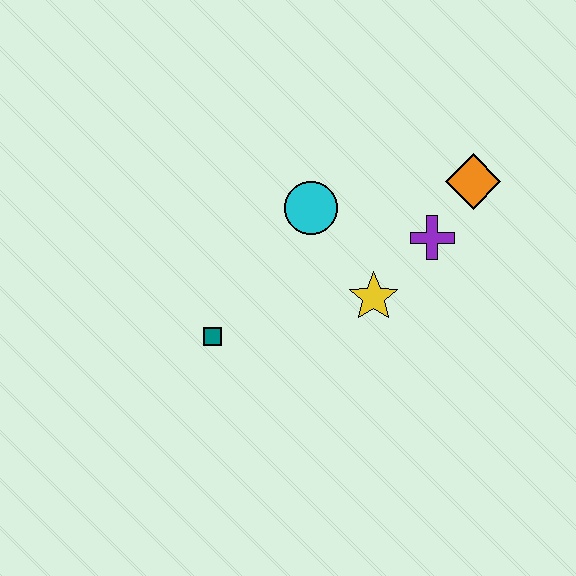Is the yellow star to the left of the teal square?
No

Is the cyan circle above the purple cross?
Yes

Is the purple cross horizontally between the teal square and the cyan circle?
No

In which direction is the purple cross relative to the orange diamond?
The purple cross is below the orange diamond.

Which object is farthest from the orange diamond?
The teal square is farthest from the orange diamond.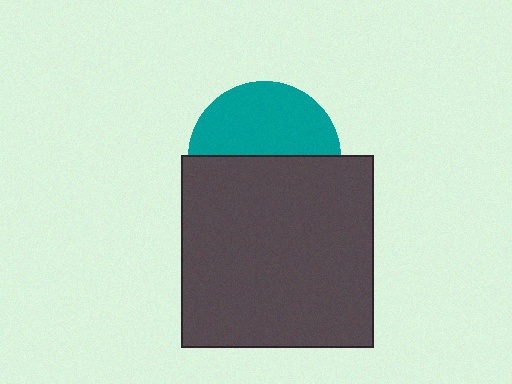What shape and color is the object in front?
The object in front is a dark gray square.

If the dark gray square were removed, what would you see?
You would see the complete teal circle.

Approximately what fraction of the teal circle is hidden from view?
Roughly 52% of the teal circle is hidden behind the dark gray square.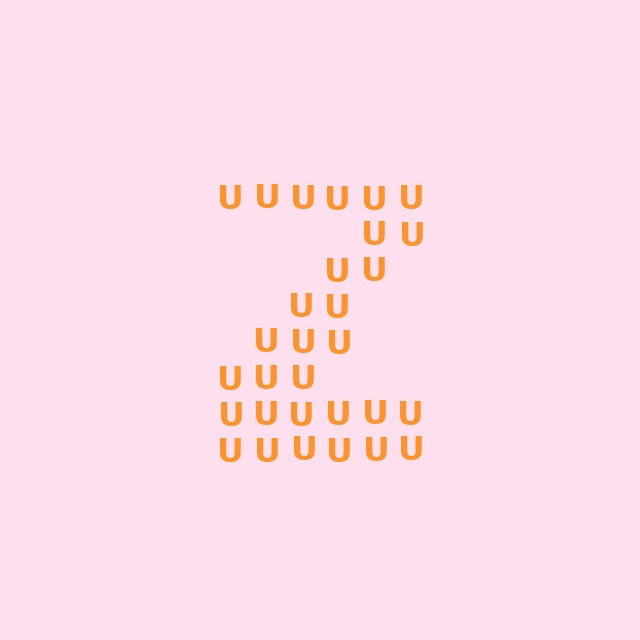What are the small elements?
The small elements are letter U's.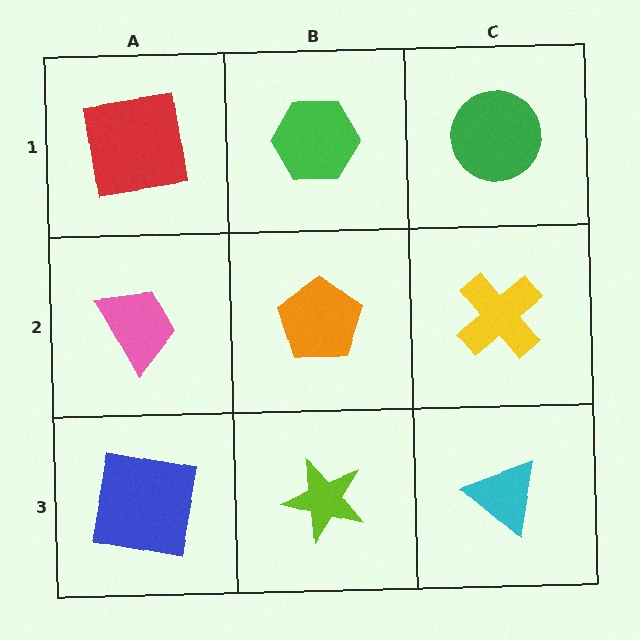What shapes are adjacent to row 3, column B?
An orange pentagon (row 2, column B), a blue square (row 3, column A), a cyan triangle (row 3, column C).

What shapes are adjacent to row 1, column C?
A yellow cross (row 2, column C), a green hexagon (row 1, column B).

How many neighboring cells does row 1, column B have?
3.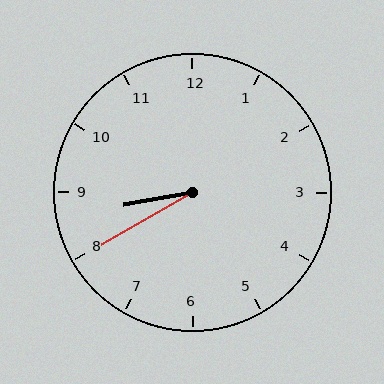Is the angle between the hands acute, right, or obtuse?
It is acute.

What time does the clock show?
8:40.